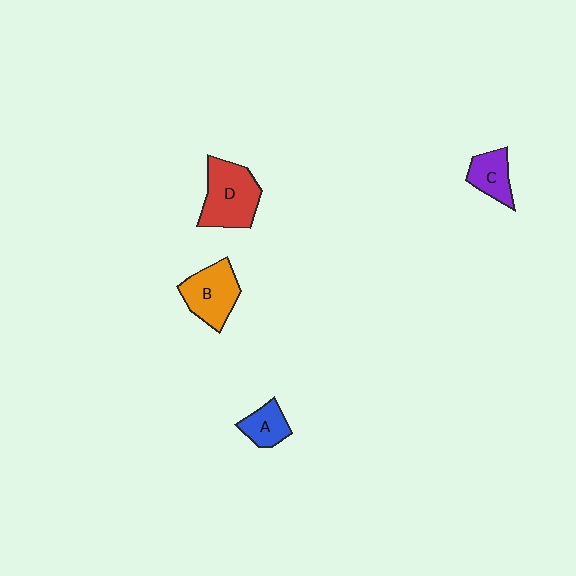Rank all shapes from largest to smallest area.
From largest to smallest: D (red), B (orange), C (purple), A (blue).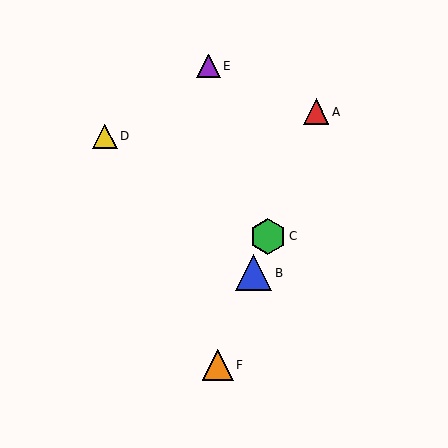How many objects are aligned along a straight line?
4 objects (A, B, C, F) are aligned along a straight line.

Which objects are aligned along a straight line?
Objects A, B, C, F are aligned along a straight line.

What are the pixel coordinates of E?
Object E is at (209, 66).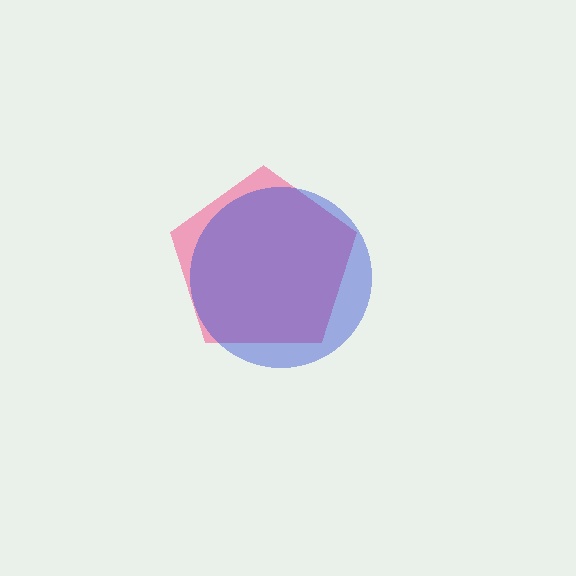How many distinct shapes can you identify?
There are 2 distinct shapes: a pink pentagon, a blue circle.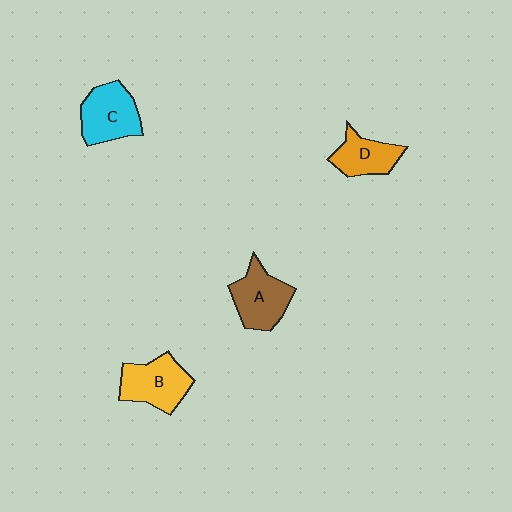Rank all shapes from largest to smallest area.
From largest to smallest: B (yellow), C (cyan), A (brown), D (orange).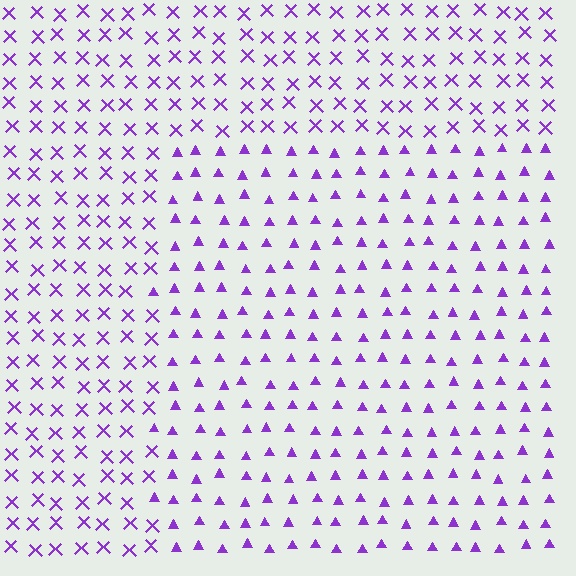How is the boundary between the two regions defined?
The boundary is defined by a change in element shape: triangles inside vs. X marks outside. All elements share the same color and spacing.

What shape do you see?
I see a rectangle.